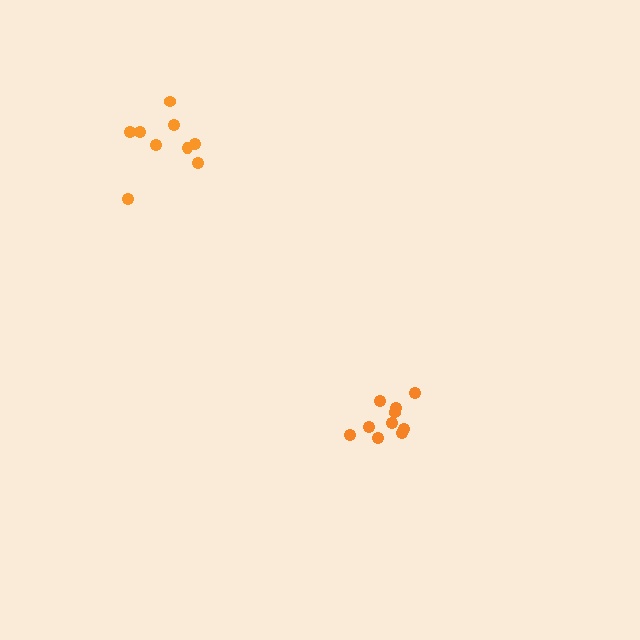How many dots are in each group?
Group 1: 10 dots, Group 2: 9 dots (19 total).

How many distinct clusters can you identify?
There are 2 distinct clusters.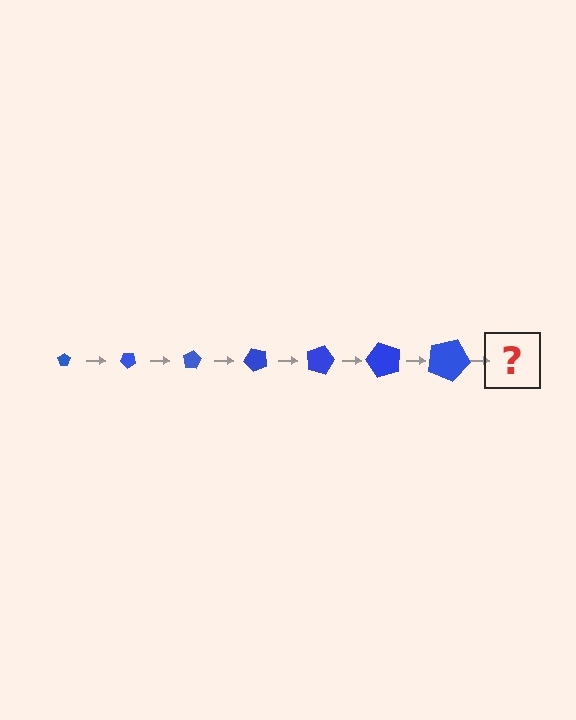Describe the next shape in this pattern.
It should be a pentagon, larger than the previous one and rotated 280 degrees from the start.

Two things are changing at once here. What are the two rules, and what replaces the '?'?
The two rules are that the pentagon grows larger each step and it rotates 40 degrees each step. The '?' should be a pentagon, larger than the previous one and rotated 280 degrees from the start.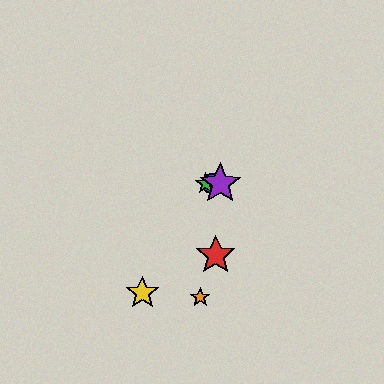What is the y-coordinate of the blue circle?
The blue circle is at y≈184.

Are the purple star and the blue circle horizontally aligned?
Yes, both are at y≈184.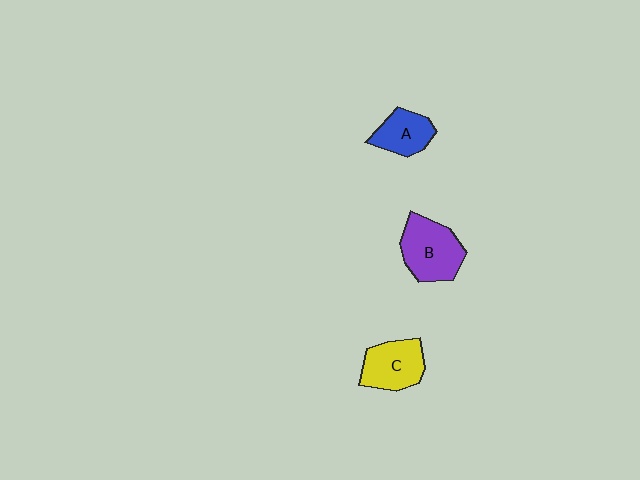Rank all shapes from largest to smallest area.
From largest to smallest: B (purple), C (yellow), A (blue).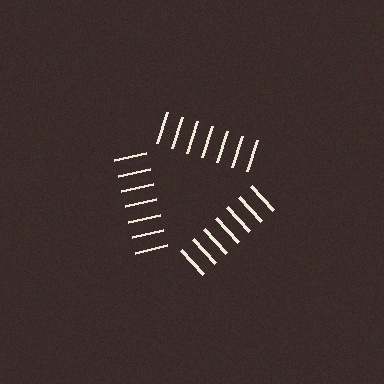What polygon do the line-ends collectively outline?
An illusory triangle — the line segments terminate on its edges but no continuous stroke is drawn.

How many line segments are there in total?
21 — 7 along each of the 3 edges.